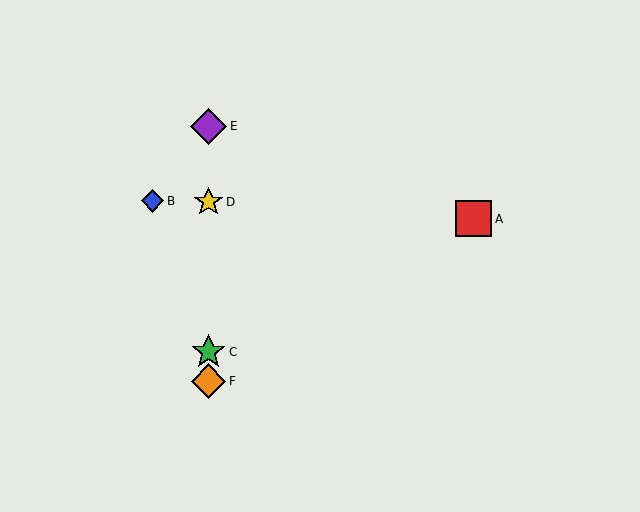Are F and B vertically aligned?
No, F is at x≈209 and B is at x≈153.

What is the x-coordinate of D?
Object D is at x≈209.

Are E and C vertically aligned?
Yes, both are at x≈209.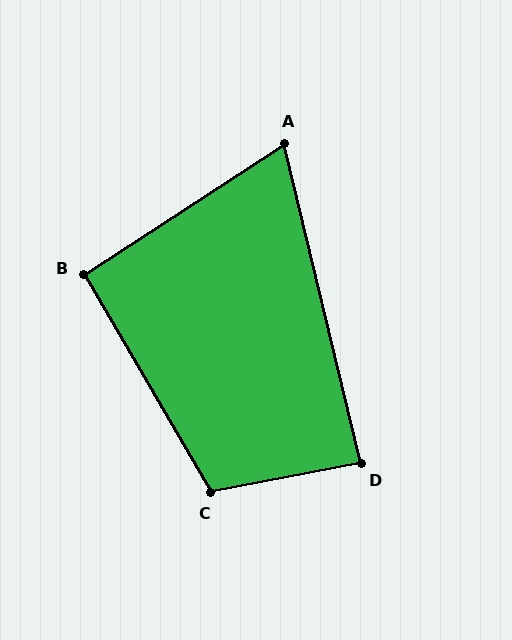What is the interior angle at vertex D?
Approximately 87 degrees (approximately right).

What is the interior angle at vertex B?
Approximately 93 degrees (approximately right).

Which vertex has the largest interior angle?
C, at approximately 109 degrees.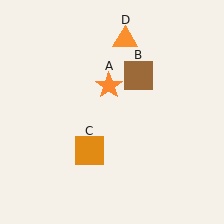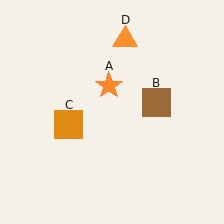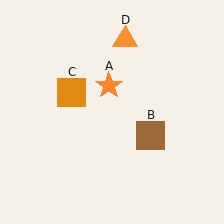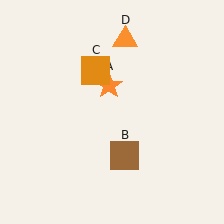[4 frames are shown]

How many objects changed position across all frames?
2 objects changed position: brown square (object B), orange square (object C).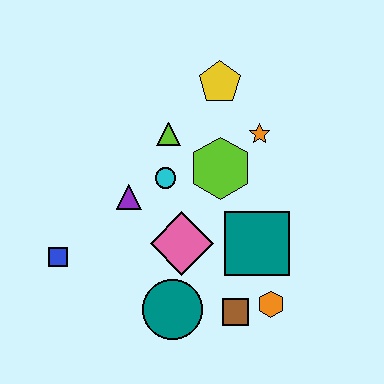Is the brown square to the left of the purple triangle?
No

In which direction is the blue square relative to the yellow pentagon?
The blue square is below the yellow pentagon.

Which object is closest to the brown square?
The orange hexagon is closest to the brown square.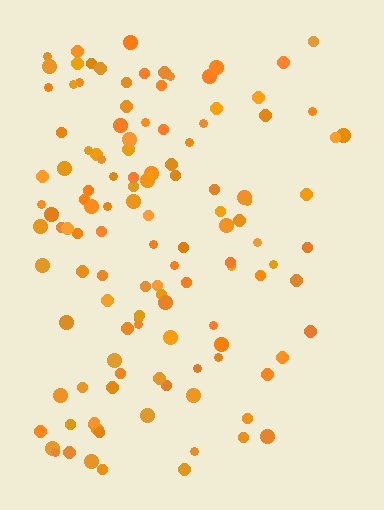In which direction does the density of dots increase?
From right to left, with the left side densest.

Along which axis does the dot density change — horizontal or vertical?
Horizontal.